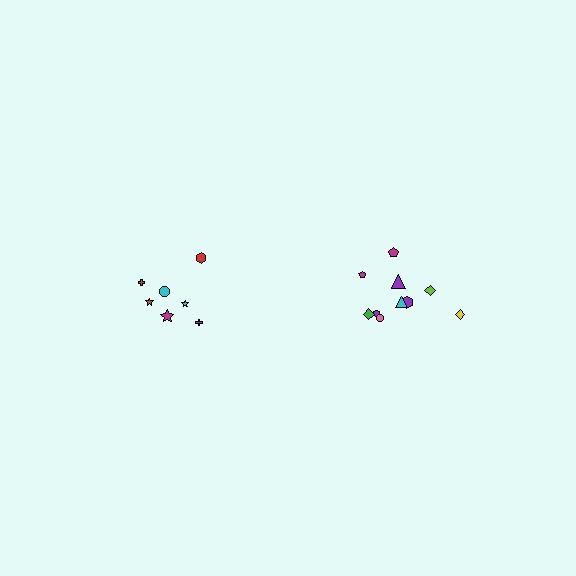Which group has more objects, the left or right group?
The right group.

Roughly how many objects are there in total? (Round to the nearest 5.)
Roughly 15 objects in total.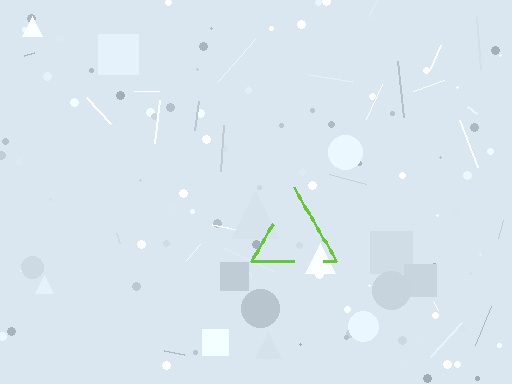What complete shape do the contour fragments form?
The contour fragments form a triangle.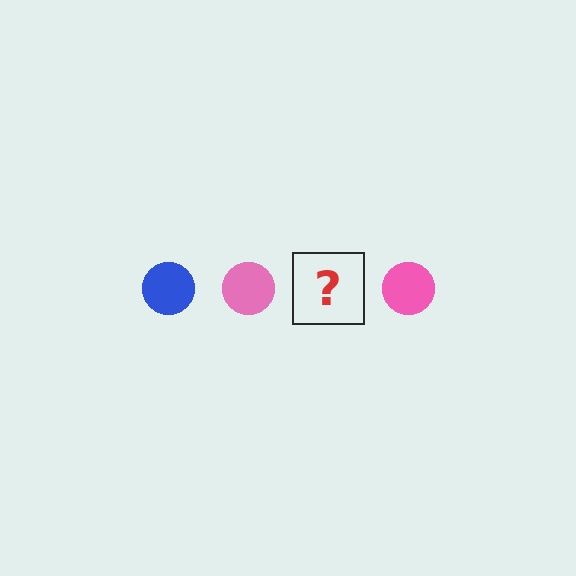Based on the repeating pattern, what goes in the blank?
The blank should be a blue circle.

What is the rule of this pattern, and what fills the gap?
The rule is that the pattern cycles through blue, pink circles. The gap should be filled with a blue circle.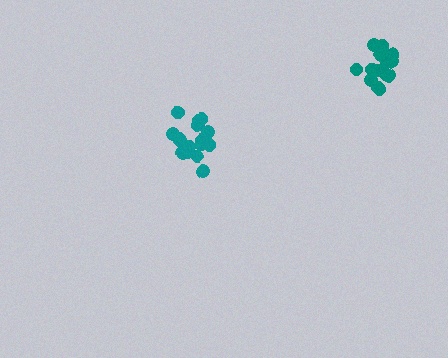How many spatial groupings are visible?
There are 2 spatial groupings.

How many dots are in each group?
Group 1: 14 dots, Group 2: 17 dots (31 total).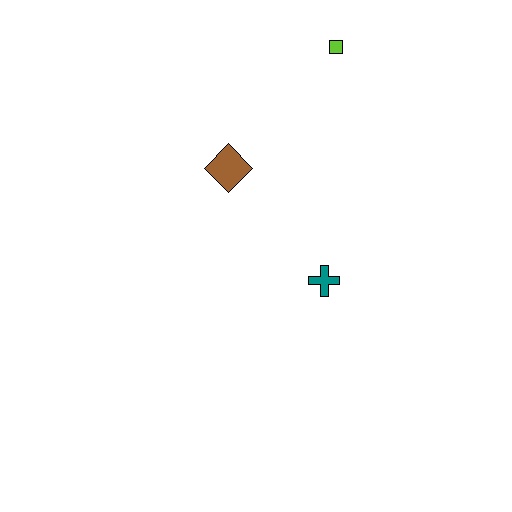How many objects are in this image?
There are 3 objects.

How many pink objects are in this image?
There are no pink objects.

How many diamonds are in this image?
There is 1 diamond.